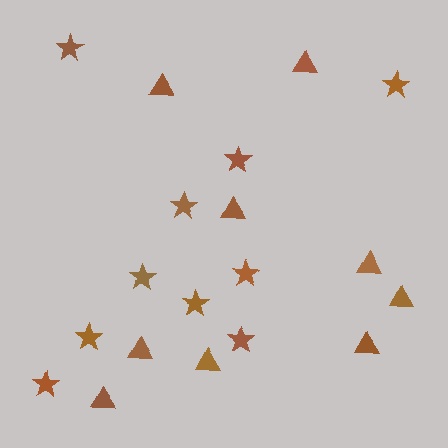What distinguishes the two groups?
There are 2 groups: one group of stars (10) and one group of triangles (9).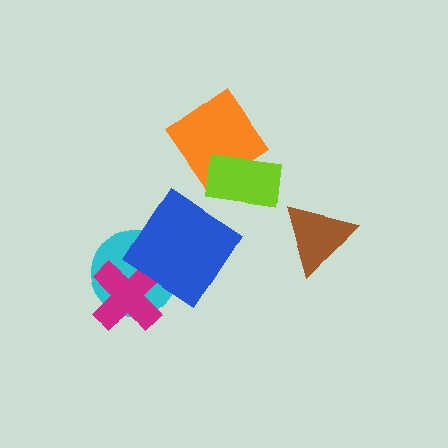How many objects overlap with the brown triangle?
0 objects overlap with the brown triangle.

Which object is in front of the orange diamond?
The lime rectangle is in front of the orange diamond.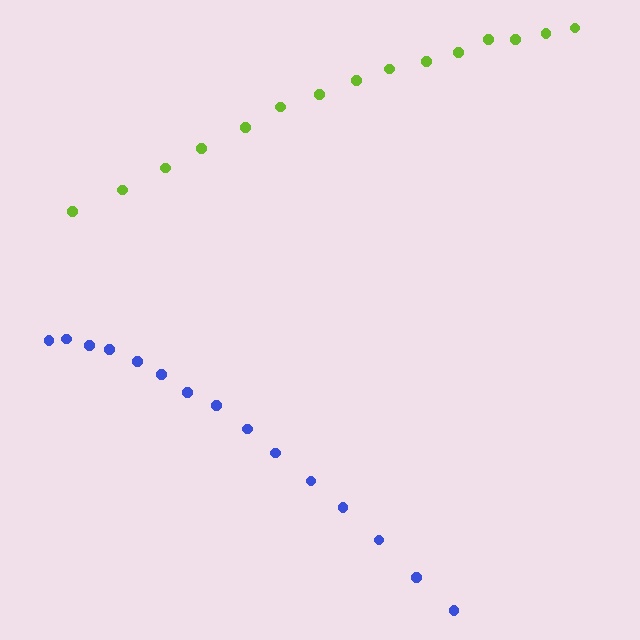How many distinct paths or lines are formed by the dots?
There are 2 distinct paths.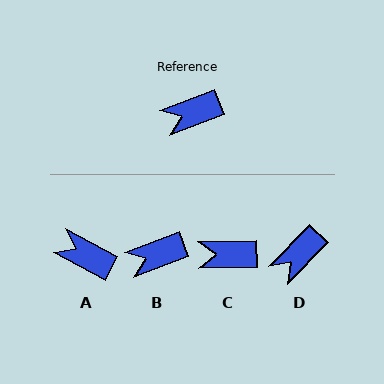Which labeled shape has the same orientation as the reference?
B.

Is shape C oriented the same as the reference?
No, it is off by about 21 degrees.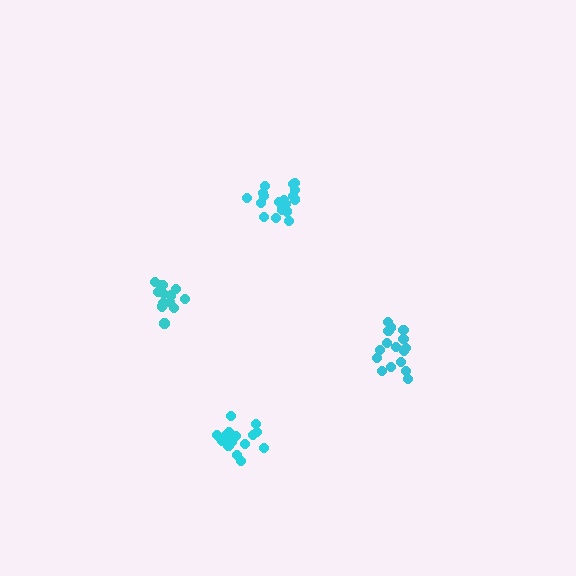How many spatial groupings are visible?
There are 4 spatial groupings.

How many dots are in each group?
Group 1: 19 dots, Group 2: 16 dots, Group 3: 19 dots, Group 4: 13 dots (67 total).